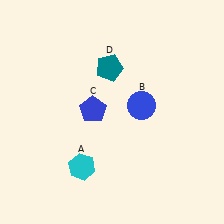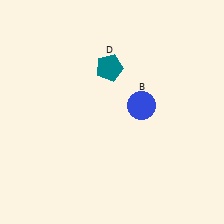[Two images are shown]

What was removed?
The cyan hexagon (A), the blue pentagon (C) were removed in Image 2.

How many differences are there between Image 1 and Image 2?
There are 2 differences between the two images.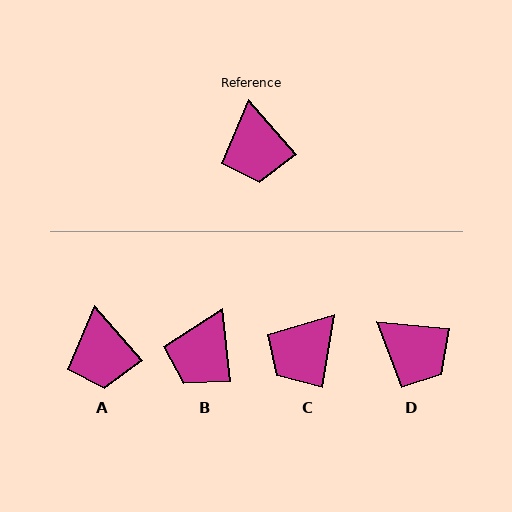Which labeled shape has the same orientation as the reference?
A.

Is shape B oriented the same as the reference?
No, it is off by about 35 degrees.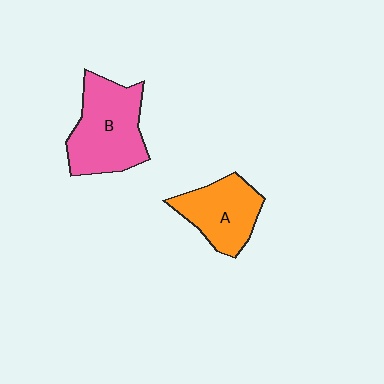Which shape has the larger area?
Shape B (pink).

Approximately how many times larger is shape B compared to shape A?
Approximately 1.3 times.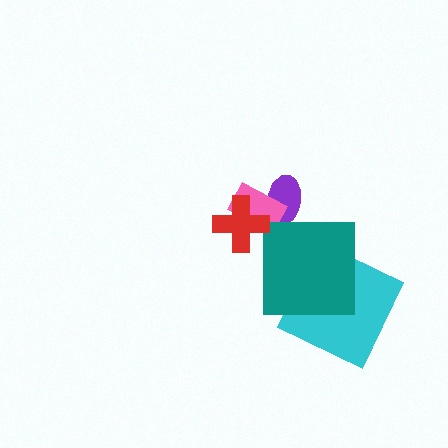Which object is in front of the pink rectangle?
The red cross is in front of the pink rectangle.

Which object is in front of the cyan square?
The teal square is in front of the cyan square.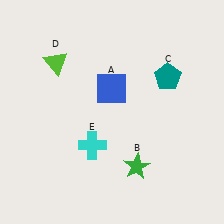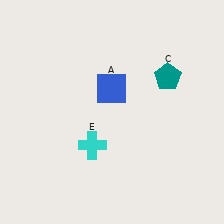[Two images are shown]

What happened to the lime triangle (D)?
The lime triangle (D) was removed in Image 2. It was in the top-left area of Image 1.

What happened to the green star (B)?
The green star (B) was removed in Image 2. It was in the bottom-right area of Image 1.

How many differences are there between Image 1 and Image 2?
There are 2 differences between the two images.